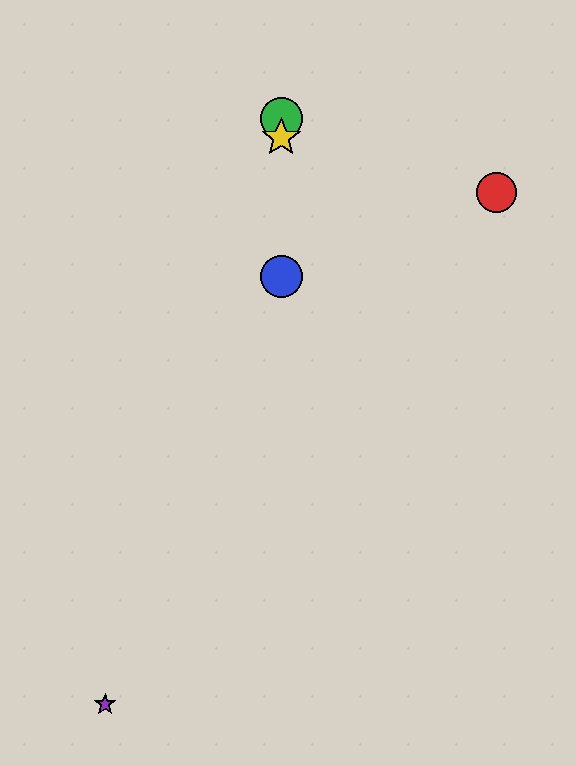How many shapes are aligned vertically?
3 shapes (the blue circle, the green circle, the yellow star) are aligned vertically.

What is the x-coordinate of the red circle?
The red circle is at x≈497.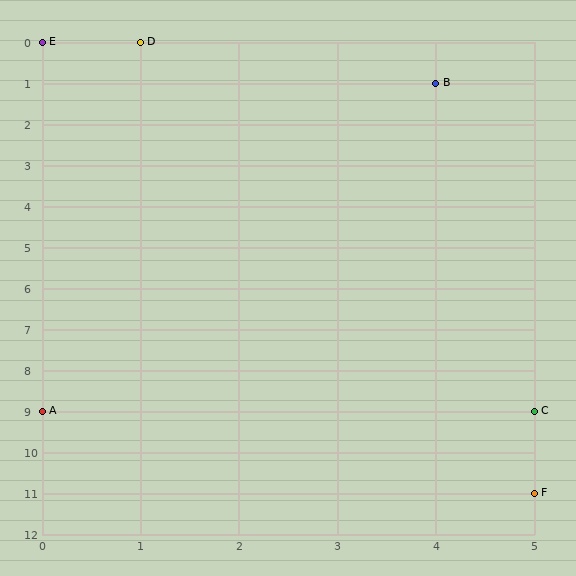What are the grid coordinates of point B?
Point B is at grid coordinates (4, 1).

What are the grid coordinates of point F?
Point F is at grid coordinates (5, 11).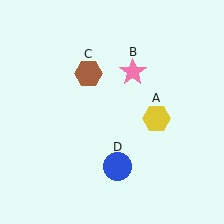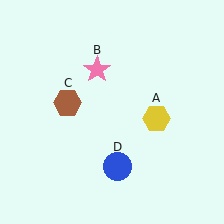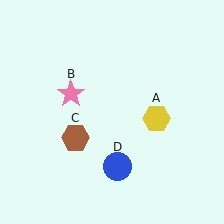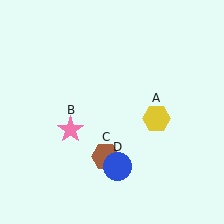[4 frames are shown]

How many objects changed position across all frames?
2 objects changed position: pink star (object B), brown hexagon (object C).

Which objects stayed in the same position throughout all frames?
Yellow hexagon (object A) and blue circle (object D) remained stationary.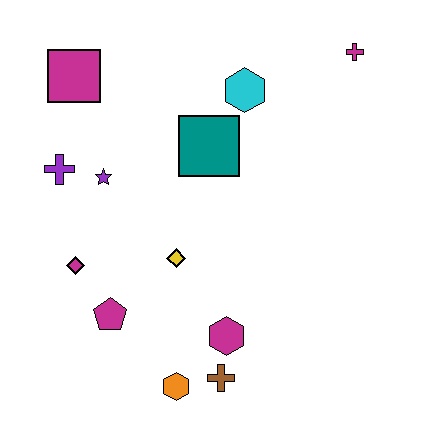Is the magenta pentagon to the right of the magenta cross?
No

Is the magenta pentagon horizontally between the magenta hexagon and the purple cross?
Yes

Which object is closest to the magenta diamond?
The magenta pentagon is closest to the magenta diamond.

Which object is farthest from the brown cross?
The magenta cross is farthest from the brown cross.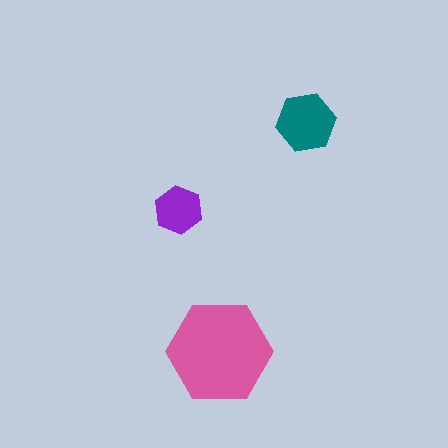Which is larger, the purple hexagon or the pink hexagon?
The pink one.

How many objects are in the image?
There are 3 objects in the image.